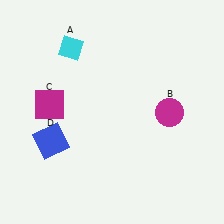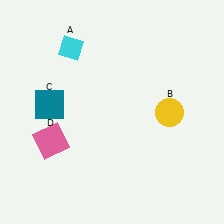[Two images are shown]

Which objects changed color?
B changed from magenta to yellow. C changed from magenta to teal. D changed from blue to pink.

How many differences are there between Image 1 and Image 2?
There are 3 differences between the two images.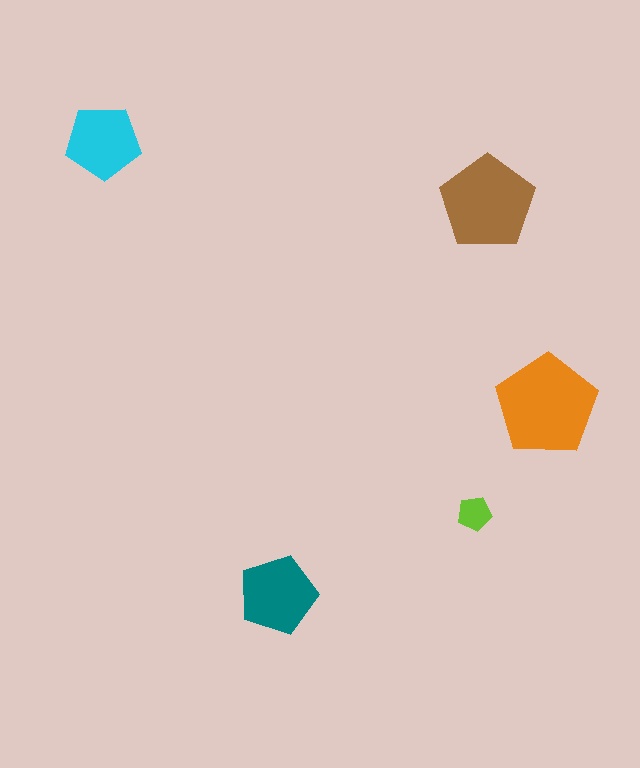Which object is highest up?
The cyan pentagon is topmost.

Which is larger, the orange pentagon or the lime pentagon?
The orange one.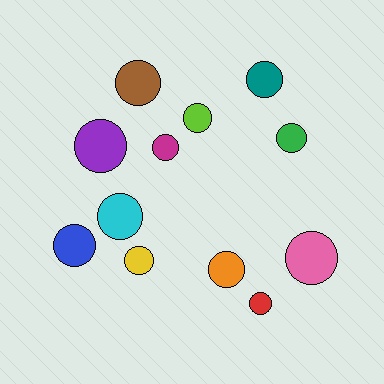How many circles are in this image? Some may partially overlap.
There are 12 circles.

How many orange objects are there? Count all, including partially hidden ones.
There is 1 orange object.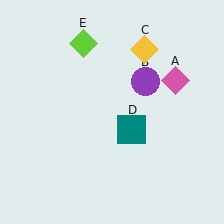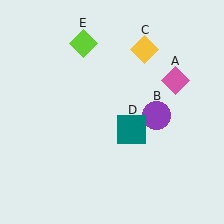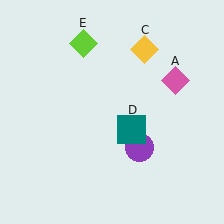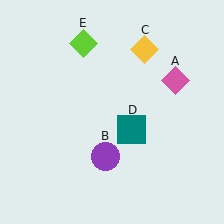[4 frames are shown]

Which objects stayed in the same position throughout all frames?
Pink diamond (object A) and yellow diamond (object C) and teal square (object D) and lime diamond (object E) remained stationary.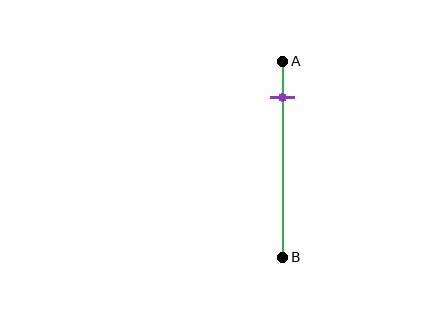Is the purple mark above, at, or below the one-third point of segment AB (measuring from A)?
The purple mark is above the one-third point of segment AB.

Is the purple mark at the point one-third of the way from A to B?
No, the mark is at about 20% from A, not at the 33% one-third point.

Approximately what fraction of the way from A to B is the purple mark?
The purple mark is approximately 20% of the way from A to B.